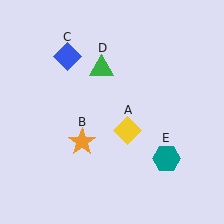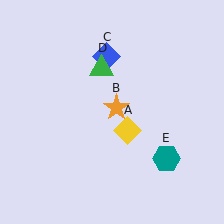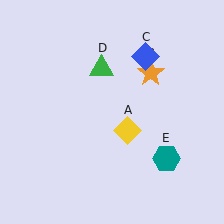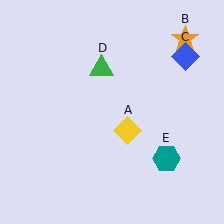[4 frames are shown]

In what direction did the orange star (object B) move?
The orange star (object B) moved up and to the right.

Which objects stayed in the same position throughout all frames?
Yellow diamond (object A) and green triangle (object D) and teal hexagon (object E) remained stationary.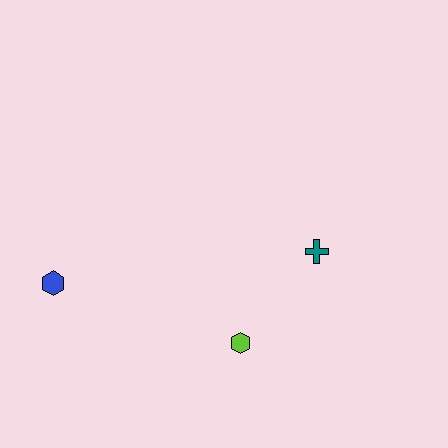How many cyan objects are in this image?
There are no cyan objects.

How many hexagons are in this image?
There are 2 hexagons.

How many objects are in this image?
There are 3 objects.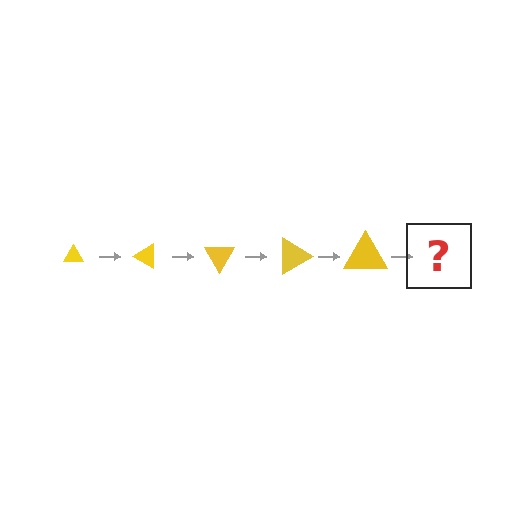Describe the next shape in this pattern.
It should be a triangle, larger than the previous one and rotated 150 degrees from the start.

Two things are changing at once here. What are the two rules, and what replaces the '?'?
The two rules are that the triangle grows larger each step and it rotates 30 degrees each step. The '?' should be a triangle, larger than the previous one and rotated 150 degrees from the start.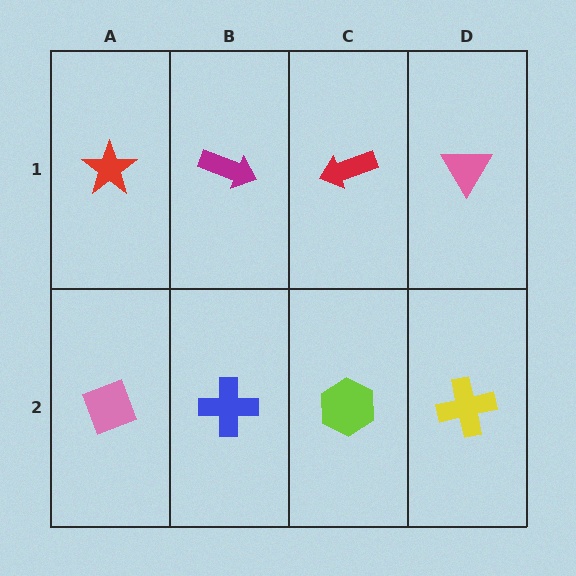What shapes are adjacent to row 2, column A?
A red star (row 1, column A), a blue cross (row 2, column B).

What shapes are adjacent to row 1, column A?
A pink diamond (row 2, column A), a magenta arrow (row 1, column B).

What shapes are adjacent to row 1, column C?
A lime hexagon (row 2, column C), a magenta arrow (row 1, column B), a pink triangle (row 1, column D).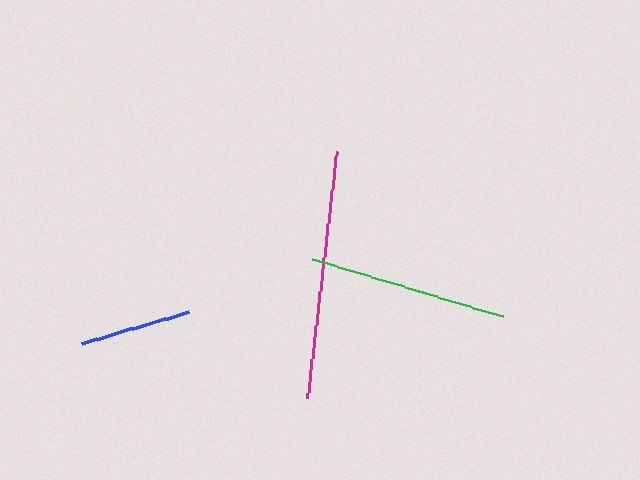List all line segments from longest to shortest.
From longest to shortest: magenta, green, blue.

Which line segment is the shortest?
The blue line is the shortest at approximately 112 pixels.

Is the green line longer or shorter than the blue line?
The green line is longer than the blue line.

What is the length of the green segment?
The green segment is approximately 199 pixels long.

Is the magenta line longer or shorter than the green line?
The magenta line is longer than the green line.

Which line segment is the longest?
The magenta line is the longest at approximately 249 pixels.